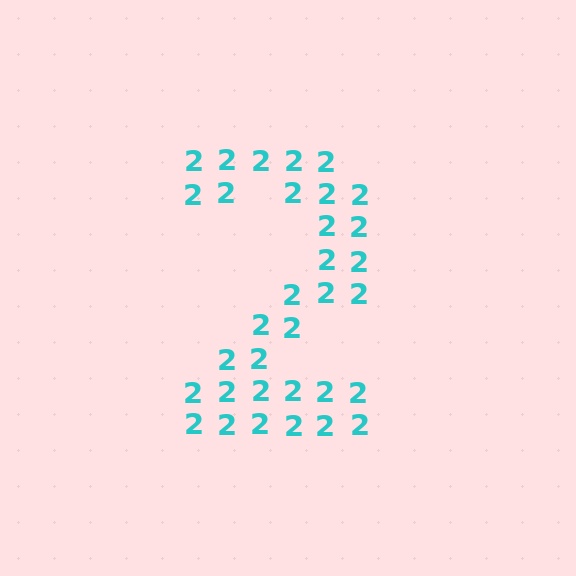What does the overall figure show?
The overall figure shows the digit 2.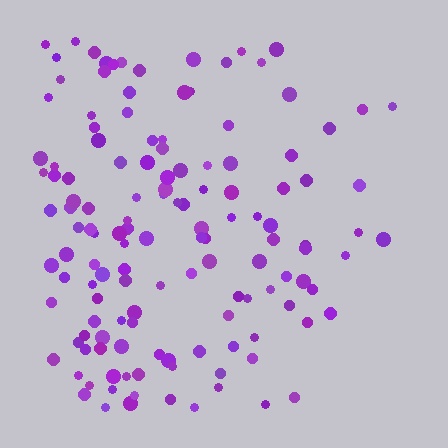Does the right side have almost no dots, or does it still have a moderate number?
Still a moderate number, just noticeably fewer than the left.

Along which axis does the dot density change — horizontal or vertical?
Horizontal.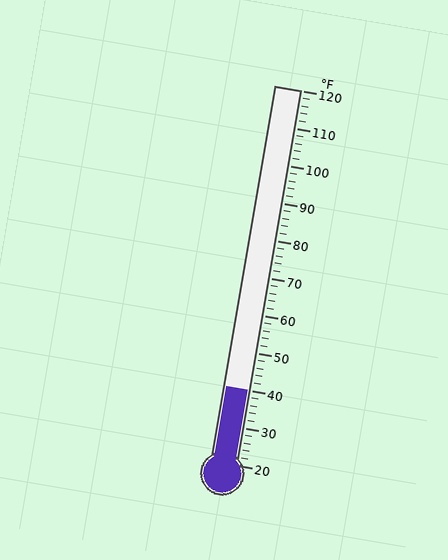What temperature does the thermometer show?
The thermometer shows approximately 40°F.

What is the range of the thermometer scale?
The thermometer scale ranges from 20°F to 120°F.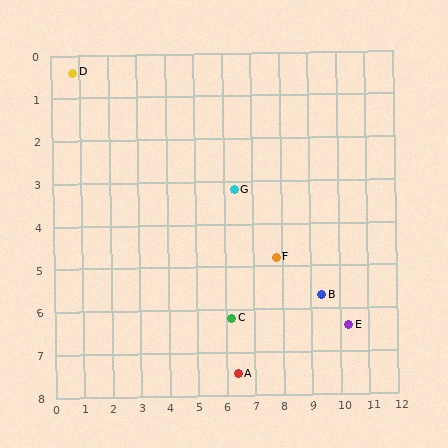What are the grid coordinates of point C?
Point C is at approximately (6.2, 6.2).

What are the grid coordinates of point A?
Point A is at approximately (6.4, 7.5).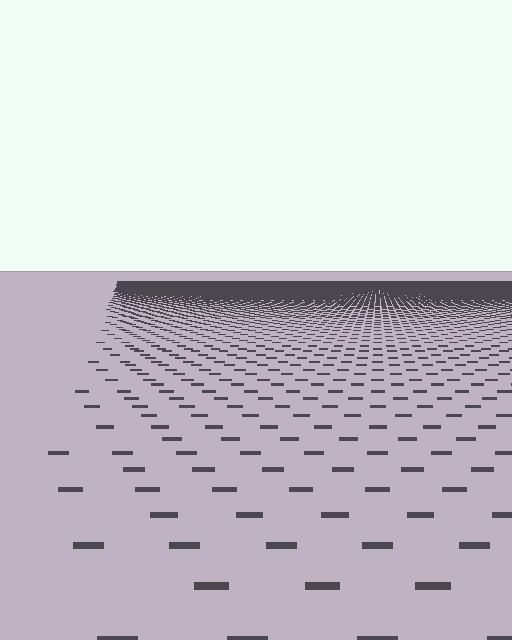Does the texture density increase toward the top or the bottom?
Density increases toward the top.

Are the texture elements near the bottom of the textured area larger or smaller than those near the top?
Larger. Near the bottom, elements are closer to the viewer and appear at a bigger on-screen size.